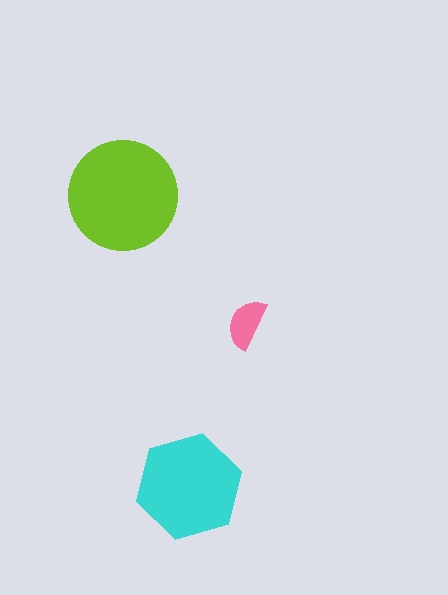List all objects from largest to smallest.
The lime circle, the cyan hexagon, the pink semicircle.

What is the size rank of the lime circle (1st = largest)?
1st.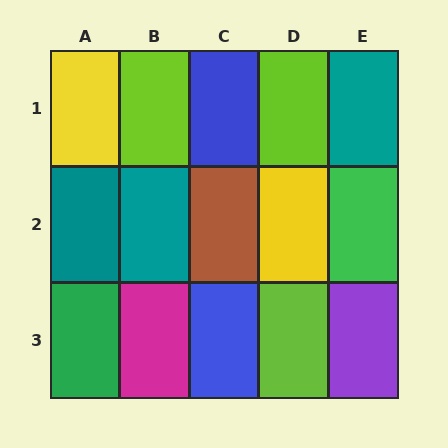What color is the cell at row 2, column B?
Teal.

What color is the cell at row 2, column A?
Teal.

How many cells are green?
2 cells are green.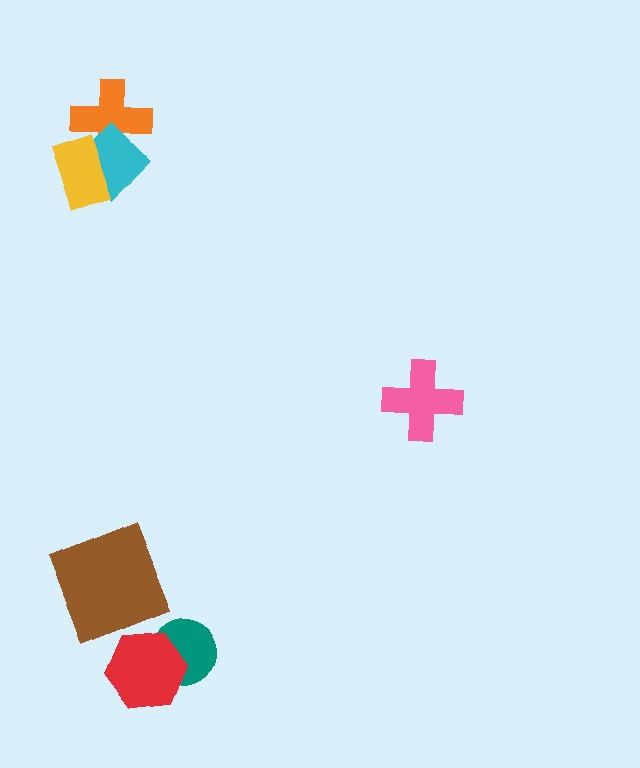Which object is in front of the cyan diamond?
The yellow rectangle is in front of the cyan diamond.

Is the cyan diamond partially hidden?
Yes, it is partially covered by another shape.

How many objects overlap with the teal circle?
1 object overlaps with the teal circle.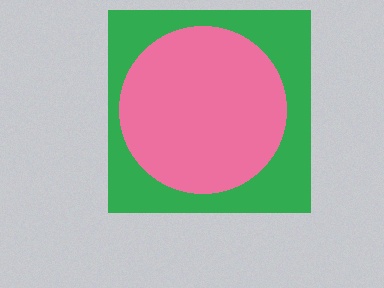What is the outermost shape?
The green square.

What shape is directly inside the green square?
The pink circle.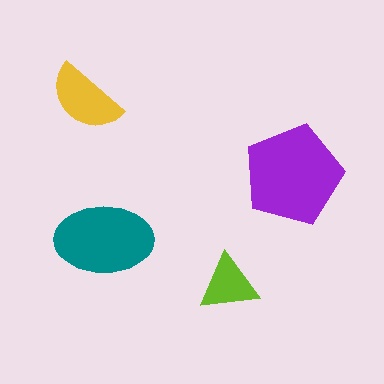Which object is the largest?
The purple pentagon.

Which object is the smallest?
The lime triangle.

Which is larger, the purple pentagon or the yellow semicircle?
The purple pentagon.